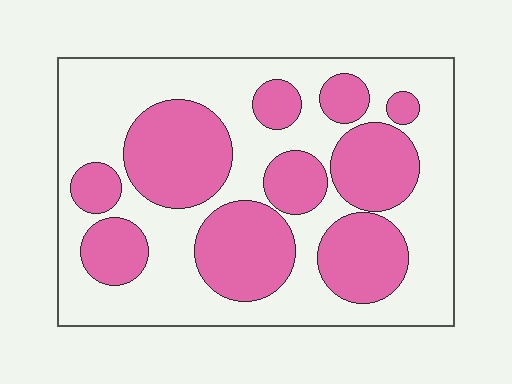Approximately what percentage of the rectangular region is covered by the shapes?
Approximately 40%.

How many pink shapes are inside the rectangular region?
10.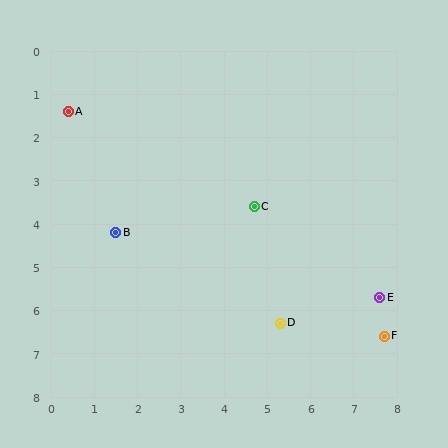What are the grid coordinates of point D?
Point D is at approximately (5.3, 6.3).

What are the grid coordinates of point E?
Point E is at approximately (7.6, 5.7).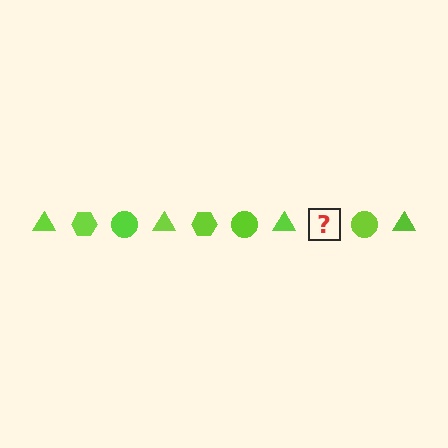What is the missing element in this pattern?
The missing element is a lime hexagon.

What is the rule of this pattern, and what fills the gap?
The rule is that the pattern cycles through triangle, hexagon, circle shapes in lime. The gap should be filled with a lime hexagon.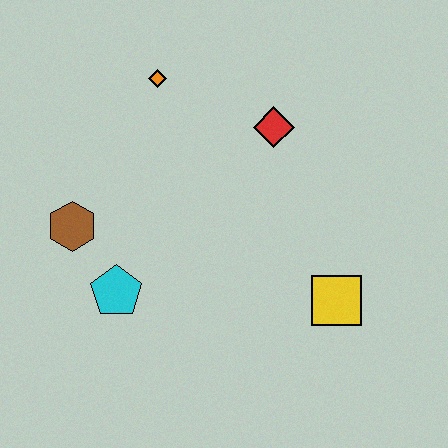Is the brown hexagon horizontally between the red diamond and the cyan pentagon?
No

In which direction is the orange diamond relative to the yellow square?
The orange diamond is above the yellow square.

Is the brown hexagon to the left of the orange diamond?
Yes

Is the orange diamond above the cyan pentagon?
Yes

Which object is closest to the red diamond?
The orange diamond is closest to the red diamond.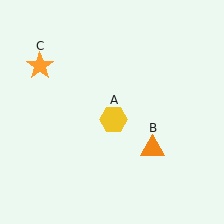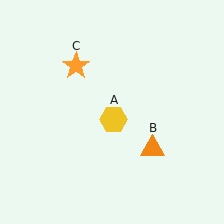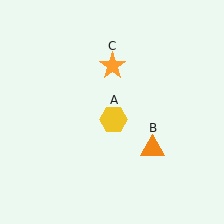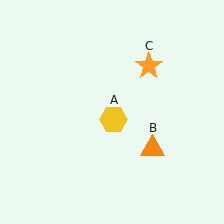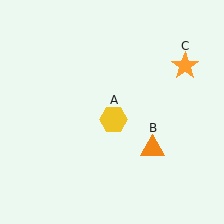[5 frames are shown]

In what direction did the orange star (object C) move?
The orange star (object C) moved right.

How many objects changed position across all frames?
1 object changed position: orange star (object C).